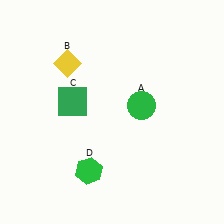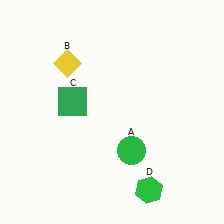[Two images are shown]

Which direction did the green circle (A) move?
The green circle (A) moved down.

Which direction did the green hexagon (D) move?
The green hexagon (D) moved right.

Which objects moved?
The objects that moved are: the green circle (A), the green hexagon (D).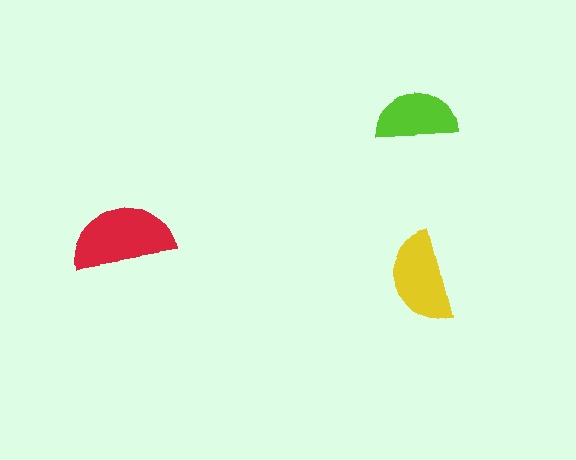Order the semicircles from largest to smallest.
the red one, the yellow one, the lime one.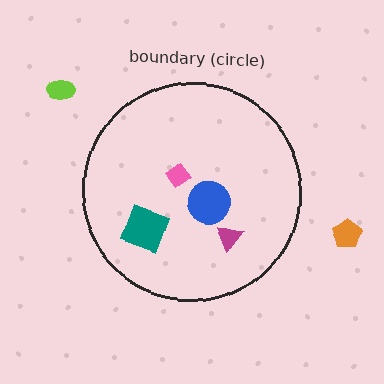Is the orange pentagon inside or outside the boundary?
Outside.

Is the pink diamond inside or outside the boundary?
Inside.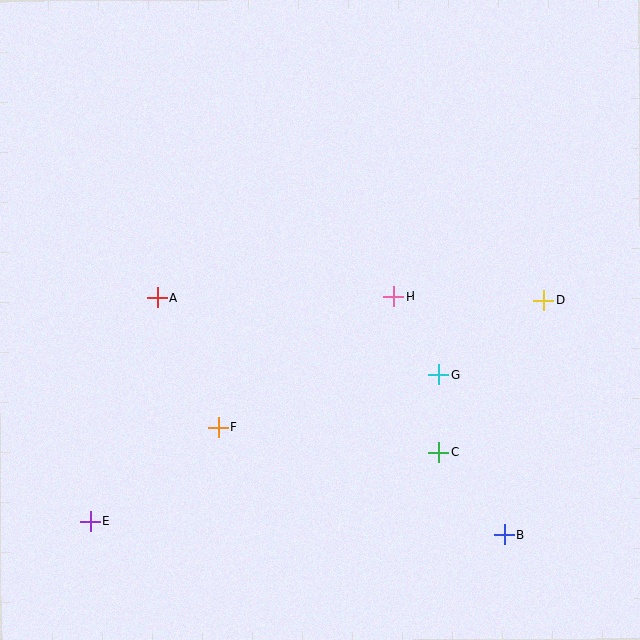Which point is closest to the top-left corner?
Point A is closest to the top-left corner.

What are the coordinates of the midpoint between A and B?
The midpoint between A and B is at (331, 416).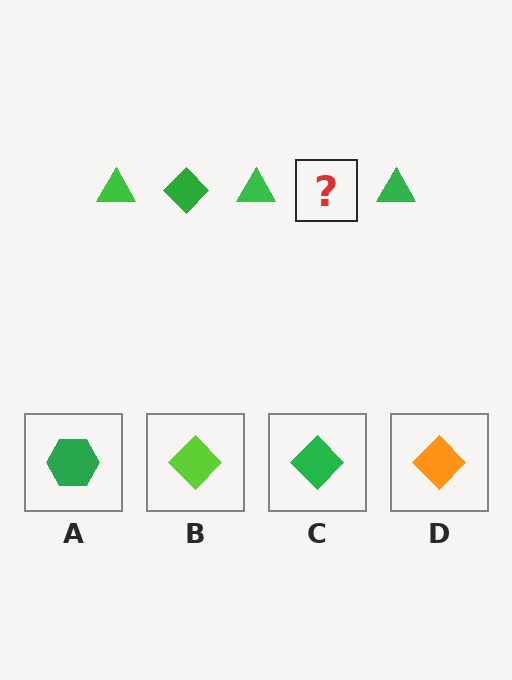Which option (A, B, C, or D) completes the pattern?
C.